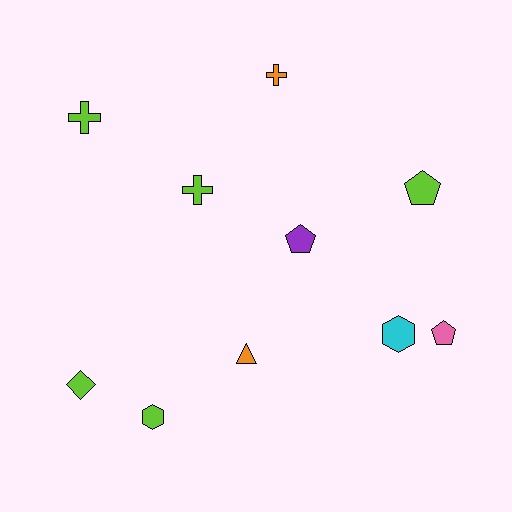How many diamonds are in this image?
There is 1 diamond.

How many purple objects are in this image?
There is 1 purple object.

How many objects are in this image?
There are 10 objects.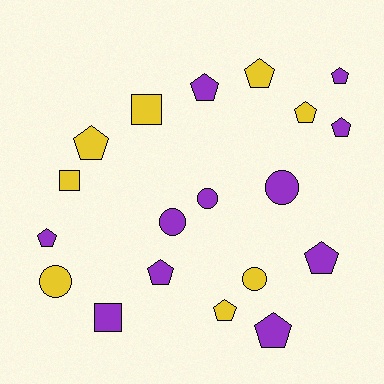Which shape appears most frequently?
Pentagon, with 11 objects.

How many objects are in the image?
There are 19 objects.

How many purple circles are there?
There are 3 purple circles.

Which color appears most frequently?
Purple, with 11 objects.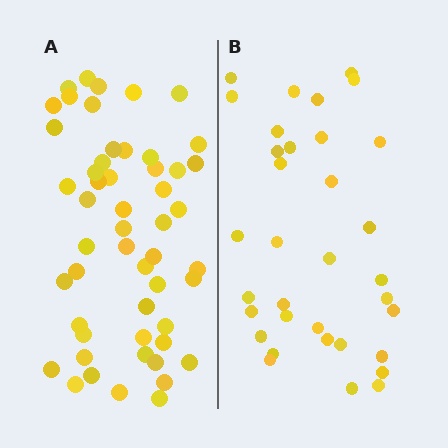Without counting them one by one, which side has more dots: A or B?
Region A (the left region) has more dots.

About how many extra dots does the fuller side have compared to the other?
Region A has approximately 20 more dots than region B.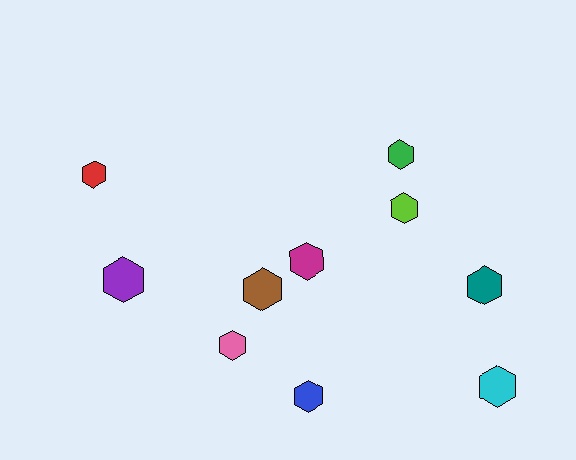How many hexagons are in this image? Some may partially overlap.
There are 10 hexagons.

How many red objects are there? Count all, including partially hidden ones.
There is 1 red object.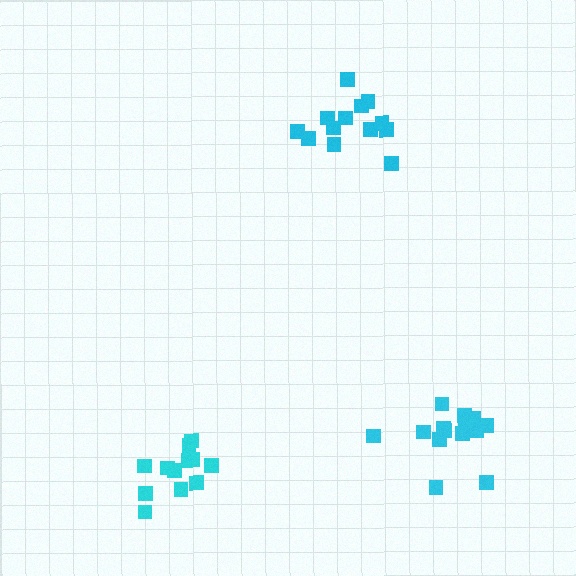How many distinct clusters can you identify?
There are 3 distinct clusters.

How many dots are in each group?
Group 1: 14 dots, Group 2: 12 dots, Group 3: 13 dots (39 total).